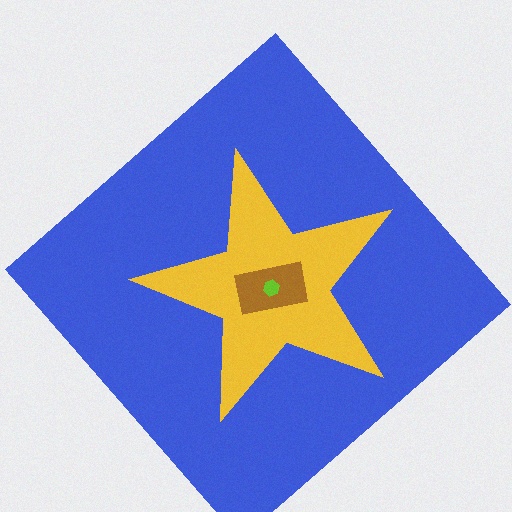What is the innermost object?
The lime hexagon.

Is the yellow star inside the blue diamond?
Yes.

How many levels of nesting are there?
4.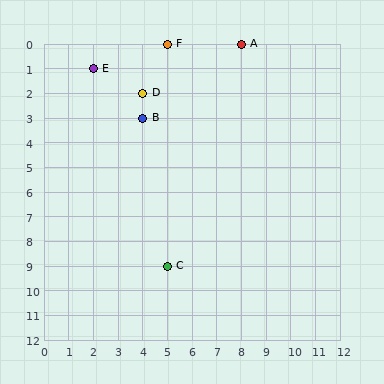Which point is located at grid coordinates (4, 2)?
Point D is at (4, 2).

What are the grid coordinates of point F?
Point F is at grid coordinates (5, 0).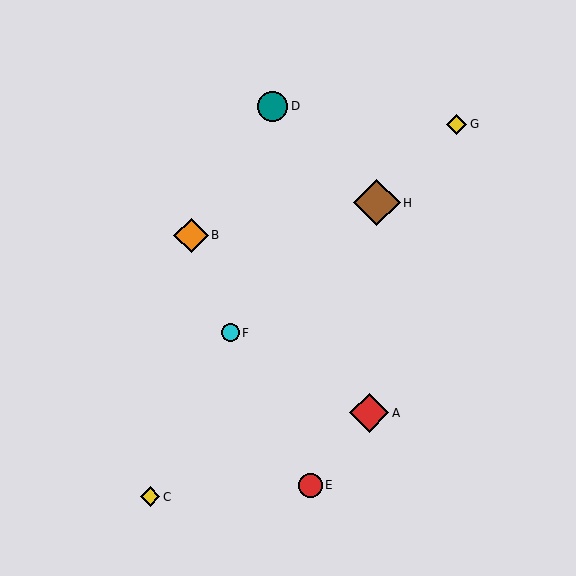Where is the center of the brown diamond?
The center of the brown diamond is at (377, 203).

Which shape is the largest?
The brown diamond (labeled H) is the largest.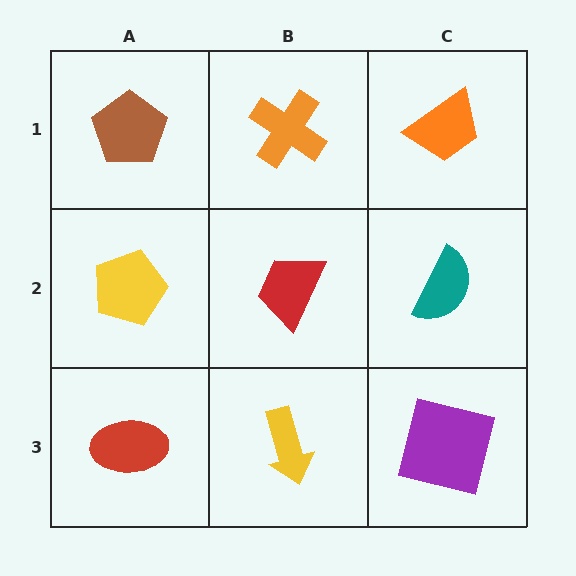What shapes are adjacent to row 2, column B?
An orange cross (row 1, column B), a yellow arrow (row 3, column B), a yellow pentagon (row 2, column A), a teal semicircle (row 2, column C).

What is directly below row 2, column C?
A purple square.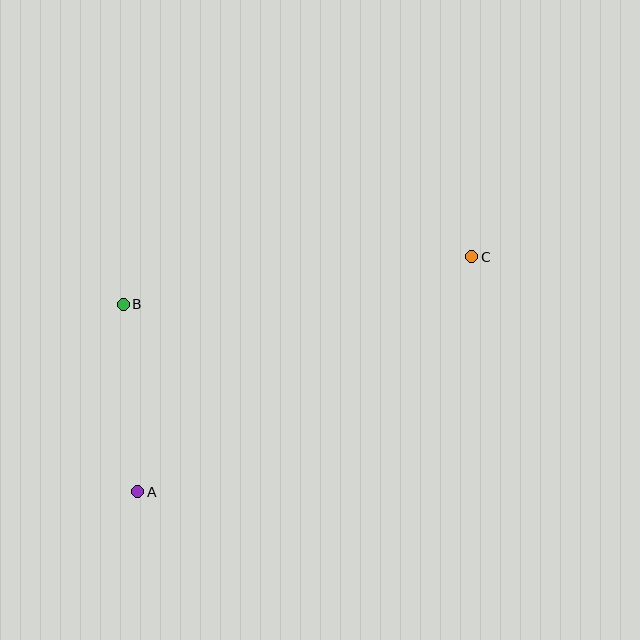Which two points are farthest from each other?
Points A and C are farthest from each other.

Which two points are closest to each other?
Points A and B are closest to each other.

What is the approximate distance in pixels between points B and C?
The distance between B and C is approximately 352 pixels.